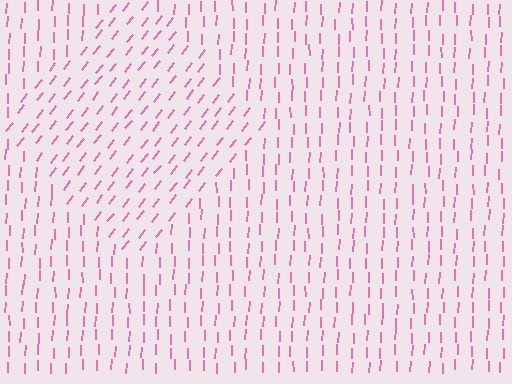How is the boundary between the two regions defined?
The boundary is defined purely by a change in line orientation (approximately 37 degrees difference). All lines are the same color and thickness.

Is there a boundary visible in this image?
Yes, there is a texture boundary formed by a change in line orientation.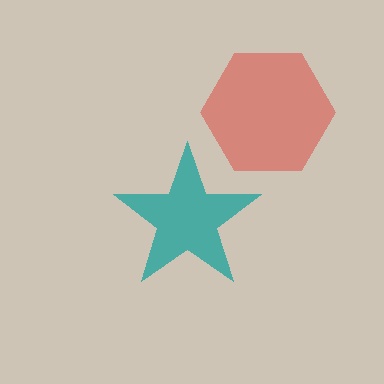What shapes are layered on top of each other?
The layered shapes are: a teal star, a red hexagon.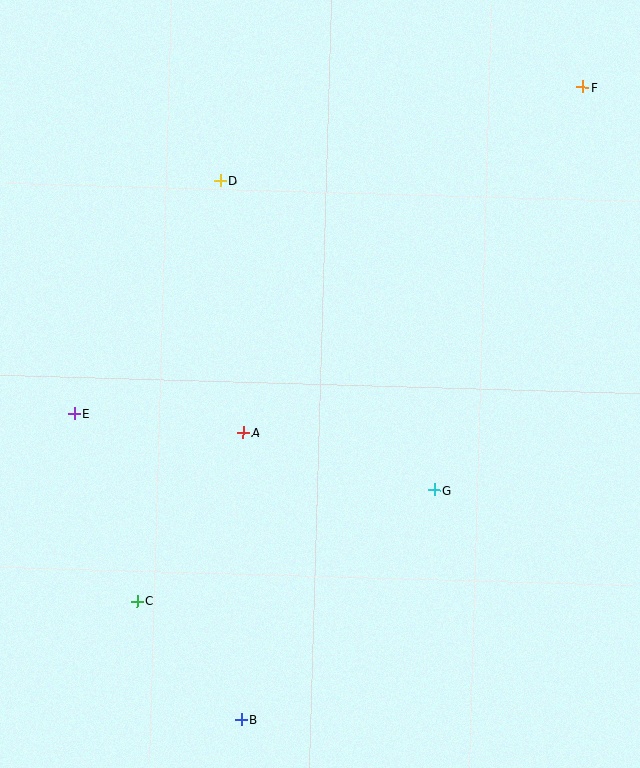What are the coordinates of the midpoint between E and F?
The midpoint between E and F is at (328, 250).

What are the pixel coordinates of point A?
Point A is at (243, 433).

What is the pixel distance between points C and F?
The distance between C and F is 680 pixels.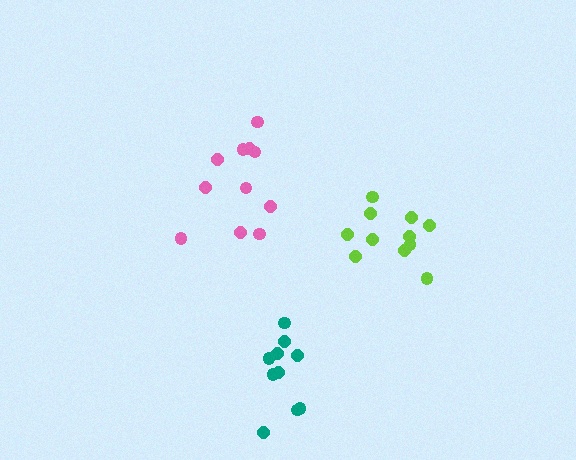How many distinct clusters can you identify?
There are 3 distinct clusters.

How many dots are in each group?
Group 1: 11 dots, Group 2: 10 dots, Group 3: 11 dots (32 total).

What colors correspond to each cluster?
The clusters are colored: lime, teal, pink.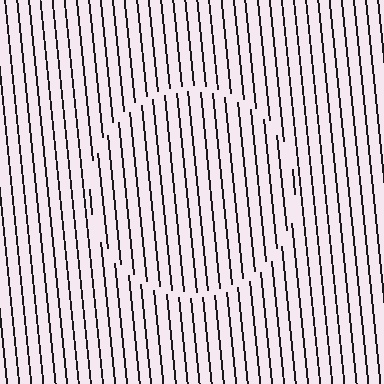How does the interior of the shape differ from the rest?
The interior of the shape contains the same grating, shifted by half a period — the contour is defined by the phase discontinuity where line-ends from the inner and outer gratings abut.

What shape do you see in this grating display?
An illusory circle. The interior of the shape contains the same grating, shifted by half a period — the contour is defined by the phase discontinuity where line-ends from the inner and outer gratings abut.